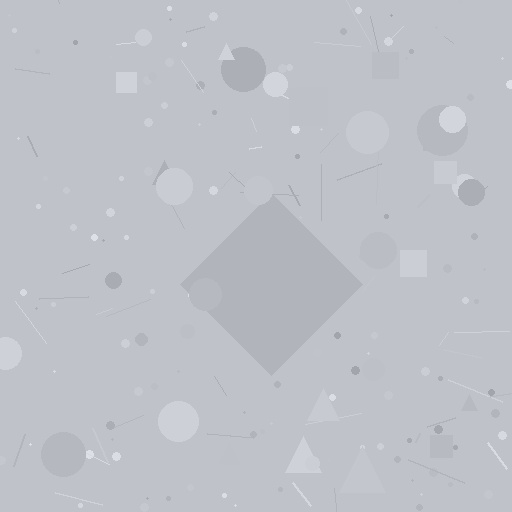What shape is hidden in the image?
A diamond is hidden in the image.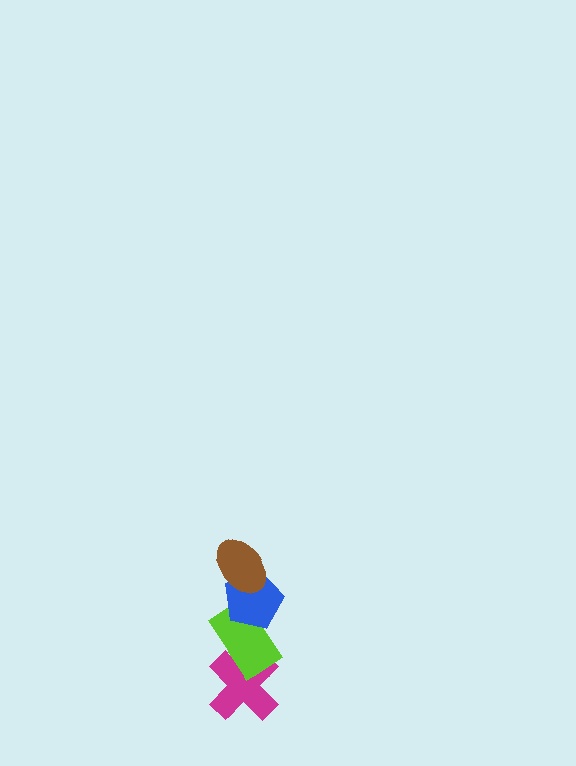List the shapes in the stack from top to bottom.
From top to bottom: the brown ellipse, the blue pentagon, the lime rectangle, the magenta cross.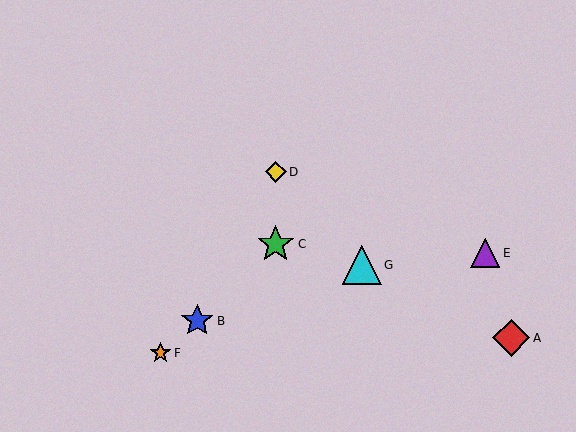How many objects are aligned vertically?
2 objects (C, D) are aligned vertically.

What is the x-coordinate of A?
Object A is at x≈511.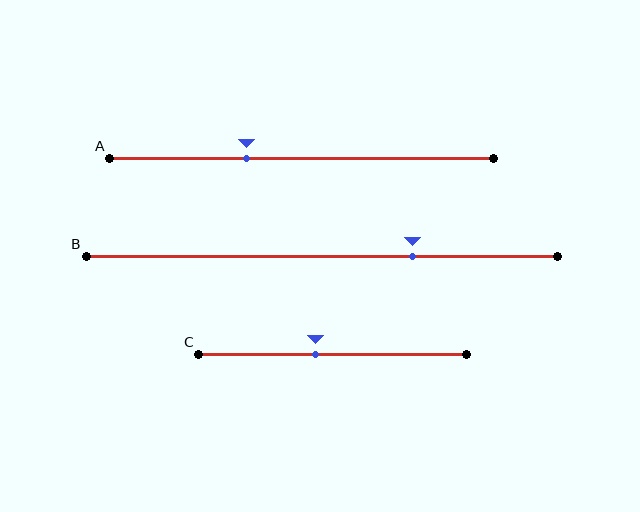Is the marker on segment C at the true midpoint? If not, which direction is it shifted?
No, the marker on segment C is shifted to the left by about 6% of the segment length.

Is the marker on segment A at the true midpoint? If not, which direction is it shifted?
No, the marker on segment A is shifted to the left by about 14% of the segment length.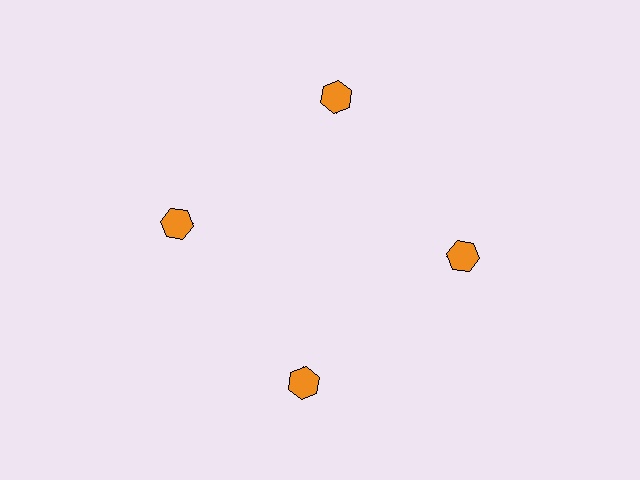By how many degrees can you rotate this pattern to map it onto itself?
The pattern maps onto itself every 90 degrees of rotation.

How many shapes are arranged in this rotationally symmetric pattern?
There are 8 shapes, arranged in 4 groups of 2.